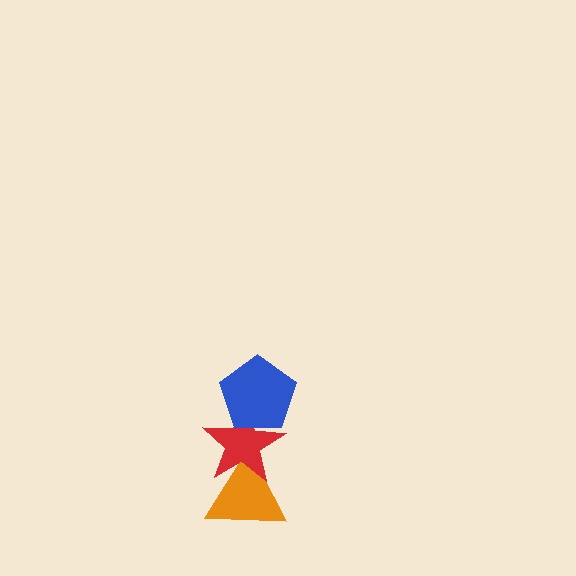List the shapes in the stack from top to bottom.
From top to bottom: the blue pentagon, the red star, the orange triangle.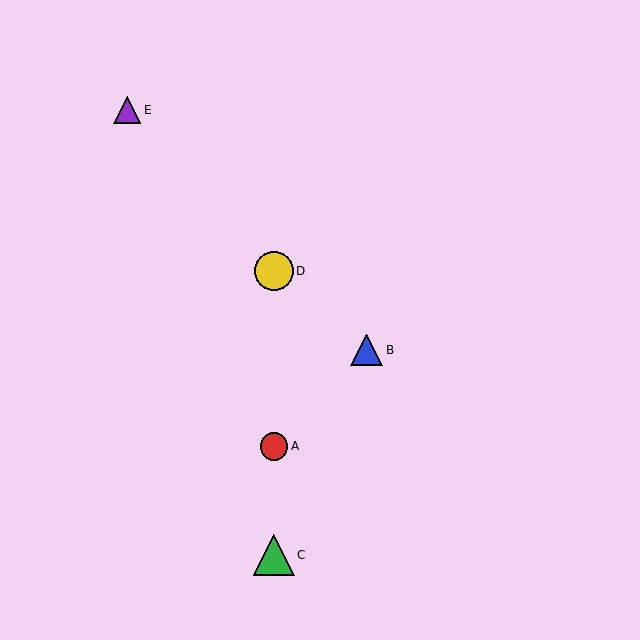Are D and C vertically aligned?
Yes, both are at x≈274.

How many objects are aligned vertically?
3 objects (A, C, D) are aligned vertically.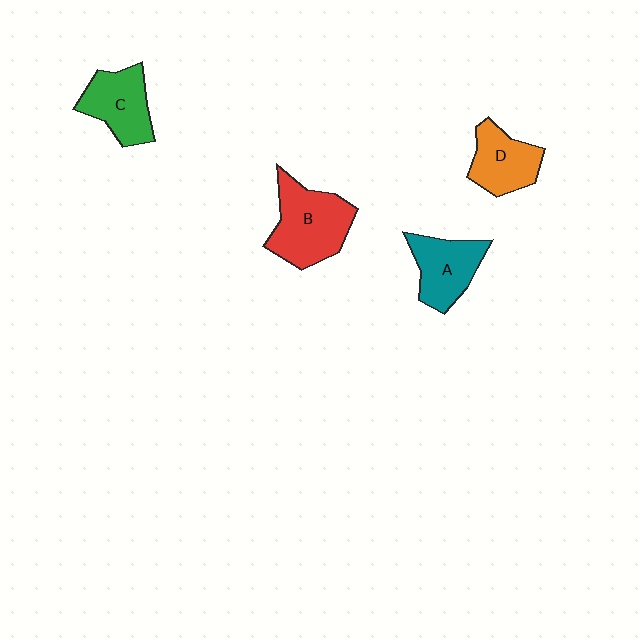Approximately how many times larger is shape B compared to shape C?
Approximately 1.3 times.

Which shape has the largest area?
Shape B (red).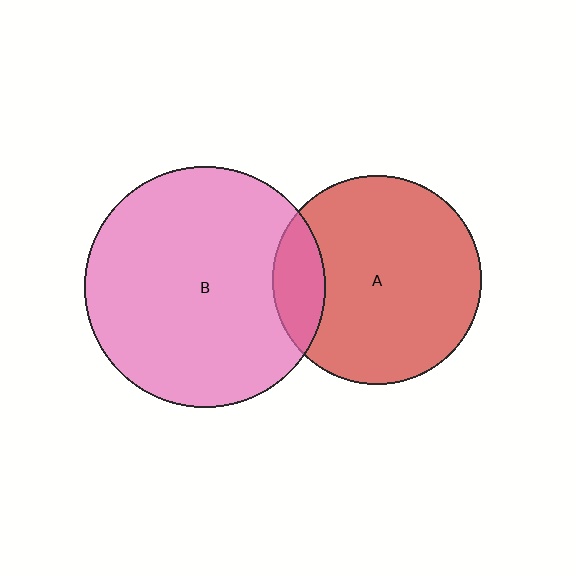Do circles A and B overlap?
Yes.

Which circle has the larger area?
Circle B (pink).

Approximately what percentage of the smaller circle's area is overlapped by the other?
Approximately 15%.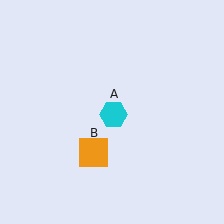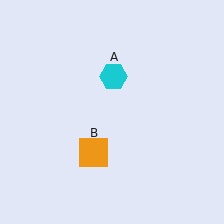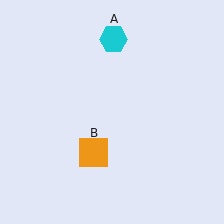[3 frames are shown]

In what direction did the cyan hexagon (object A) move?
The cyan hexagon (object A) moved up.